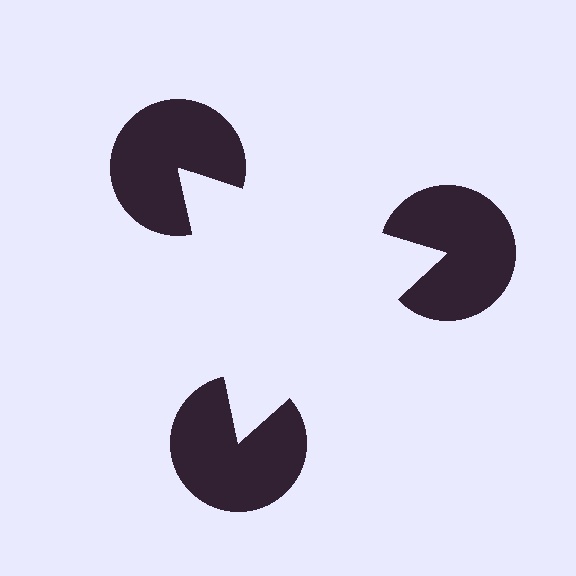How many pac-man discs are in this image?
There are 3 — one at each vertex of the illusory triangle.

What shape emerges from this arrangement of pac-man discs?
An illusory triangle — its edges are inferred from the aligned wedge cuts in the pac-man discs, not physically drawn.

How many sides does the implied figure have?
3 sides.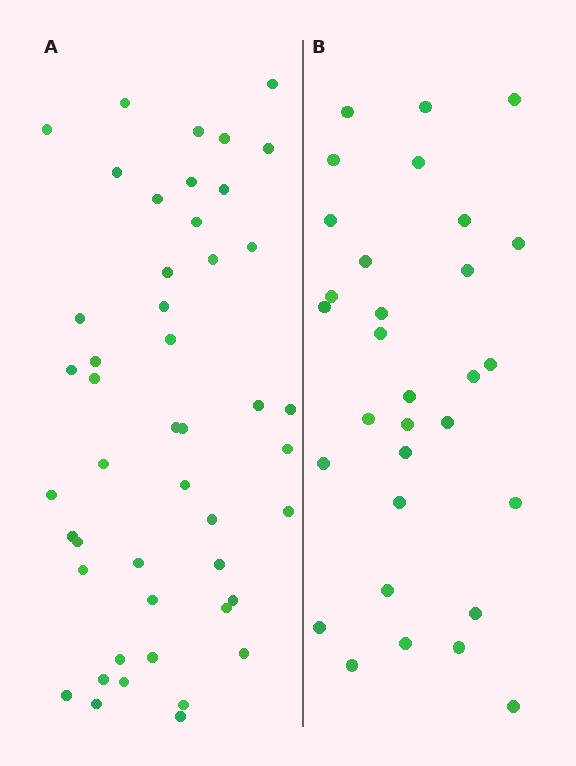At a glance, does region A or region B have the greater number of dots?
Region A (the left region) has more dots.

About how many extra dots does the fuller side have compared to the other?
Region A has approximately 15 more dots than region B.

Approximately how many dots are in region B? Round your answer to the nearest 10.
About 30 dots. (The exact count is 31, which rounds to 30.)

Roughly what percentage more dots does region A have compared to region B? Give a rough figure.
About 50% more.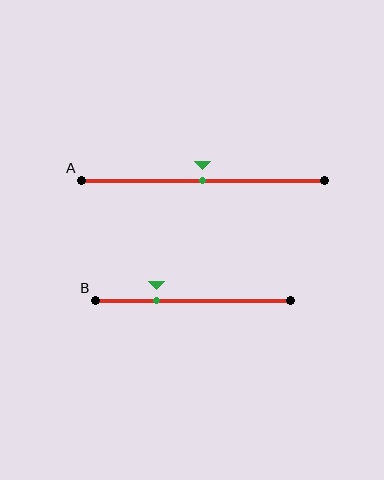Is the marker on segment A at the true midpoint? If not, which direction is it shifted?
Yes, the marker on segment A is at the true midpoint.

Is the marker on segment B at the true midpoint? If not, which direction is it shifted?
No, the marker on segment B is shifted to the left by about 19% of the segment length.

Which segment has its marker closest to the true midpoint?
Segment A has its marker closest to the true midpoint.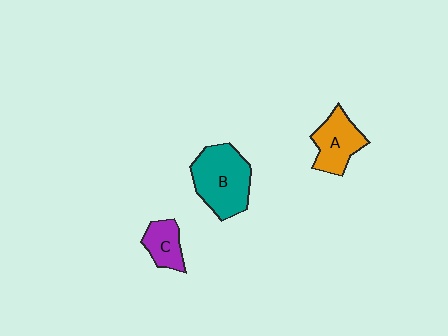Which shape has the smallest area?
Shape C (purple).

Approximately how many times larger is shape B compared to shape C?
Approximately 2.1 times.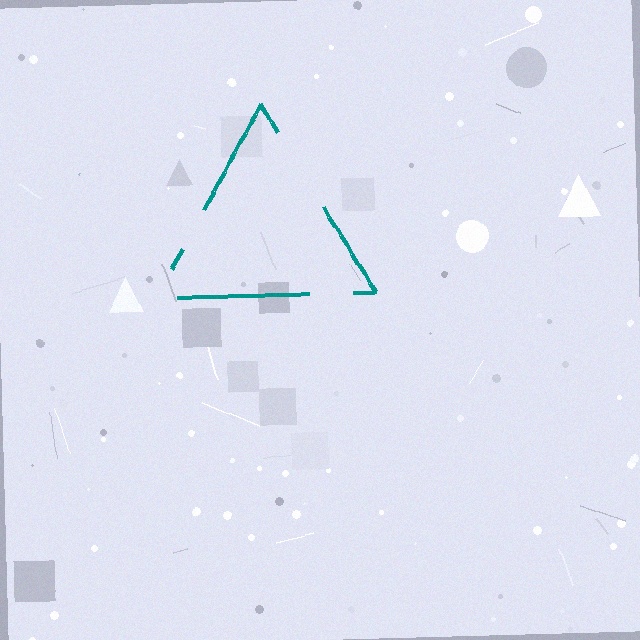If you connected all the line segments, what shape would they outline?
They would outline a triangle.